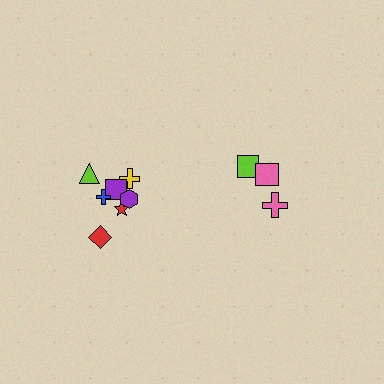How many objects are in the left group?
There are 7 objects.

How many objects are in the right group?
There are 3 objects.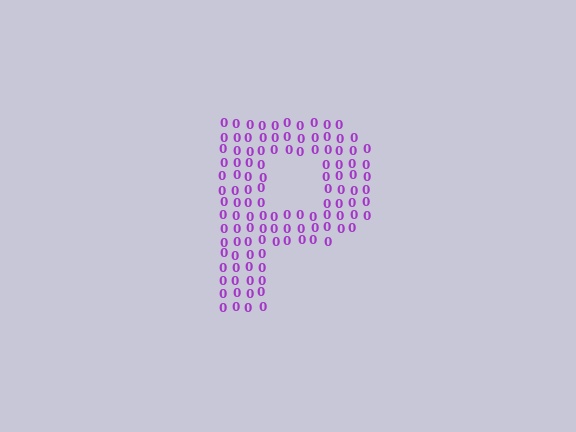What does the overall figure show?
The overall figure shows the letter P.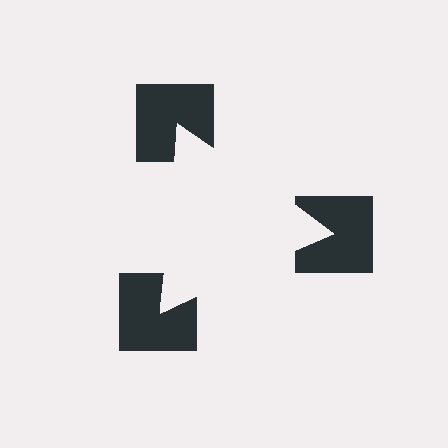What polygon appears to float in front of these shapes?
An illusory triangle — its edges are inferred from the aligned wedge cuts in the notched squares, not physically drawn.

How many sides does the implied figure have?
3 sides.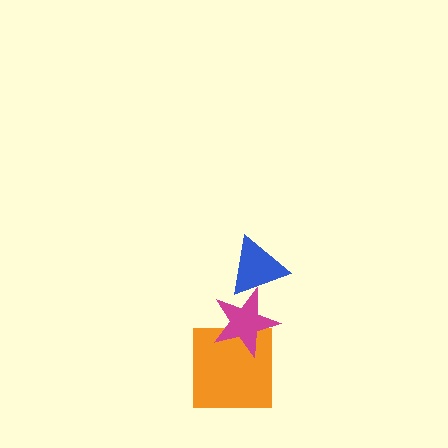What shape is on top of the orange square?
The magenta star is on top of the orange square.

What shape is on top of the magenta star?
The blue triangle is on top of the magenta star.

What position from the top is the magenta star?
The magenta star is 2nd from the top.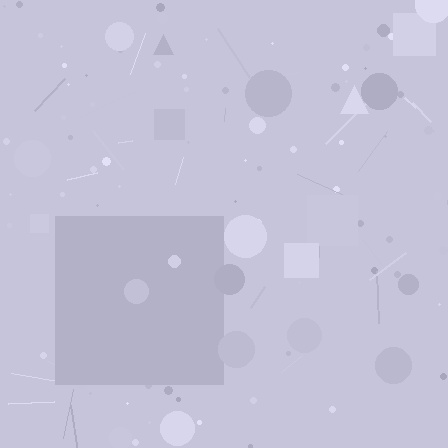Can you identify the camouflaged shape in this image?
The camouflaged shape is a square.